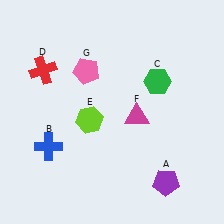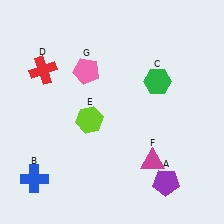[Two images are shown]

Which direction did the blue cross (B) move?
The blue cross (B) moved down.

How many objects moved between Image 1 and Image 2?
2 objects moved between the two images.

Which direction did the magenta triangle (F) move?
The magenta triangle (F) moved down.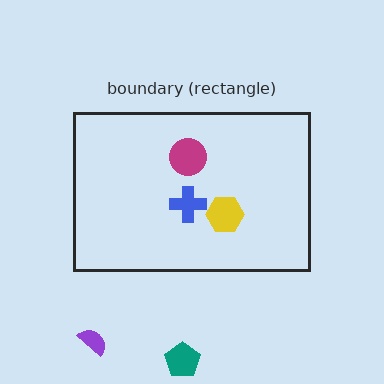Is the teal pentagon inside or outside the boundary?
Outside.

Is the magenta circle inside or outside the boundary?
Inside.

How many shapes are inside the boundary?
3 inside, 2 outside.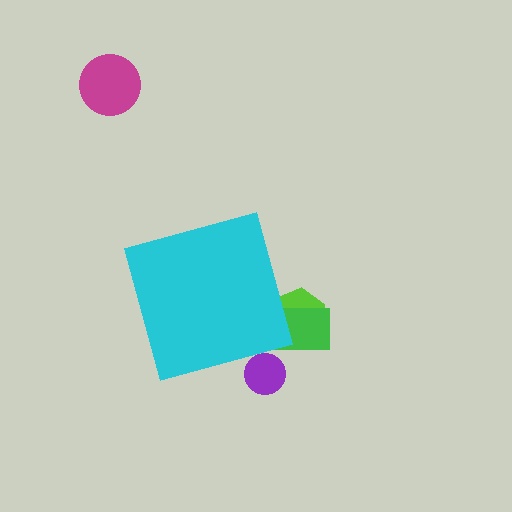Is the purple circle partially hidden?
Yes, the purple circle is partially hidden behind the cyan diamond.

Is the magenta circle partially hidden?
No, the magenta circle is fully visible.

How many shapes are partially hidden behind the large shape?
3 shapes are partially hidden.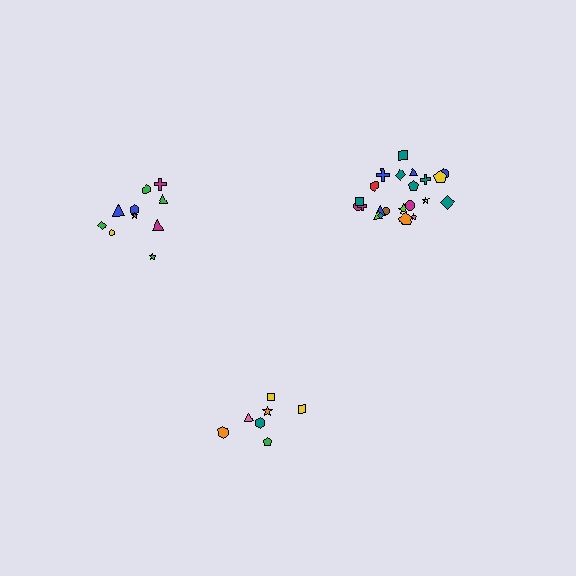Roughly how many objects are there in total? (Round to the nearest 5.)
Roughly 40 objects in total.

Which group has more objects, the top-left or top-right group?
The top-right group.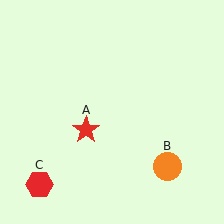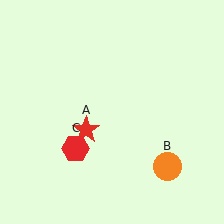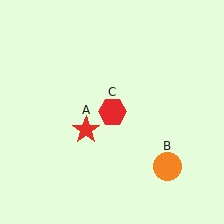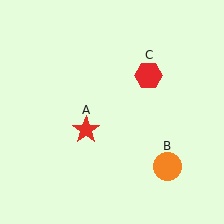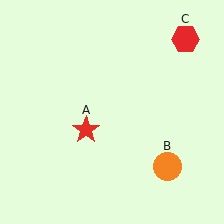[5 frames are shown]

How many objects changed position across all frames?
1 object changed position: red hexagon (object C).